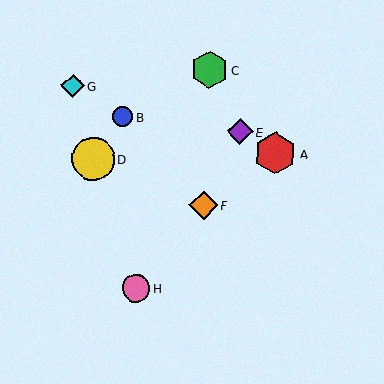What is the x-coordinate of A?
Object A is at x≈275.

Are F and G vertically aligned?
No, F is at x≈204 and G is at x≈73.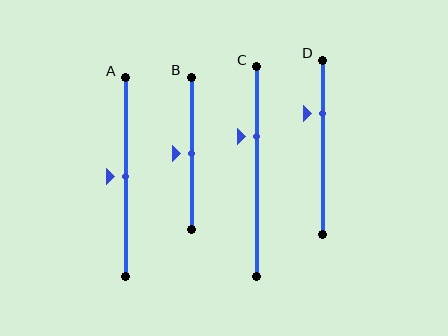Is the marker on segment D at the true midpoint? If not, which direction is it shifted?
No, the marker on segment D is shifted upward by about 19% of the segment length.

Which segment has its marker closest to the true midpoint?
Segment A has its marker closest to the true midpoint.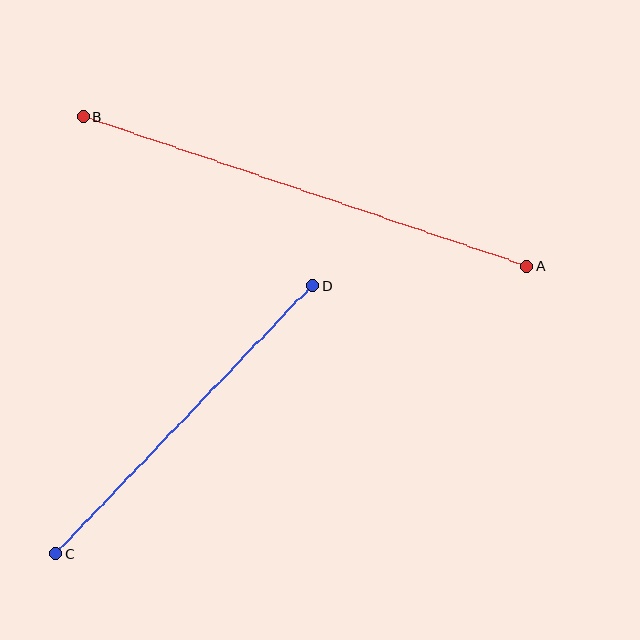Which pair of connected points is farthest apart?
Points A and B are farthest apart.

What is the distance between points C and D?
The distance is approximately 371 pixels.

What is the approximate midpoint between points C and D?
The midpoint is at approximately (185, 420) pixels.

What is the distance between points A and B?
The distance is approximately 469 pixels.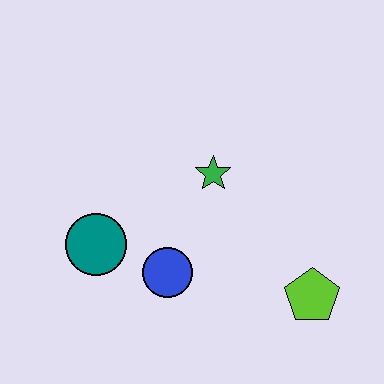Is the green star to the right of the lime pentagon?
No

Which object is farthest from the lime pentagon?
The teal circle is farthest from the lime pentagon.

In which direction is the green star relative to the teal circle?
The green star is to the right of the teal circle.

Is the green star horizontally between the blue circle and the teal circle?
No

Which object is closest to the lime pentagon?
The blue circle is closest to the lime pentagon.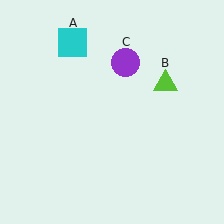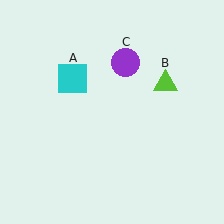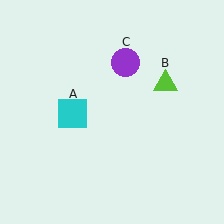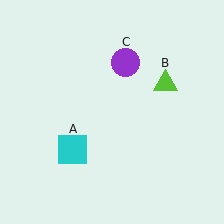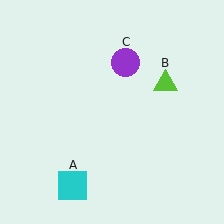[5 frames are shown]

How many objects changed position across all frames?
1 object changed position: cyan square (object A).